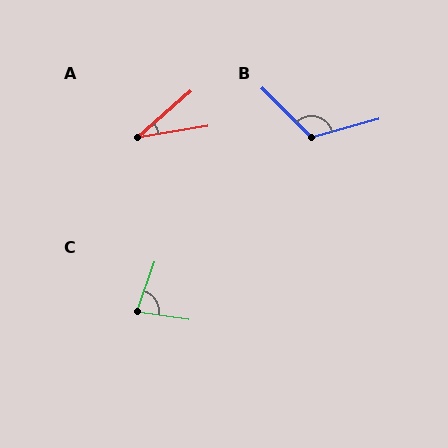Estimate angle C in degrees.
Approximately 79 degrees.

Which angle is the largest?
B, at approximately 120 degrees.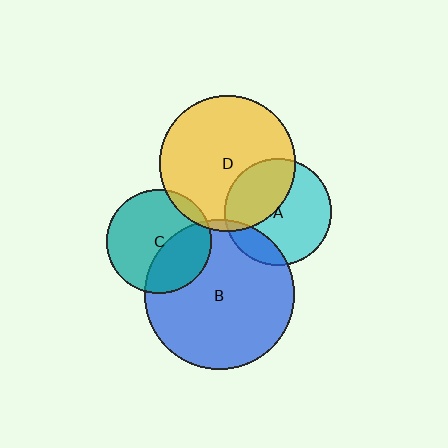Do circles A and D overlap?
Yes.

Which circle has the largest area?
Circle B (blue).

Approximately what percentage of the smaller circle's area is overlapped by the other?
Approximately 40%.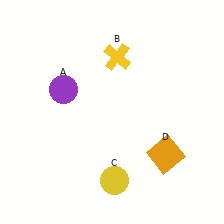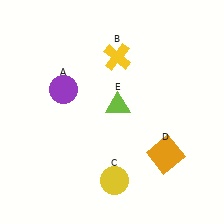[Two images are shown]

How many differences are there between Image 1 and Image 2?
There is 1 difference between the two images.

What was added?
A lime triangle (E) was added in Image 2.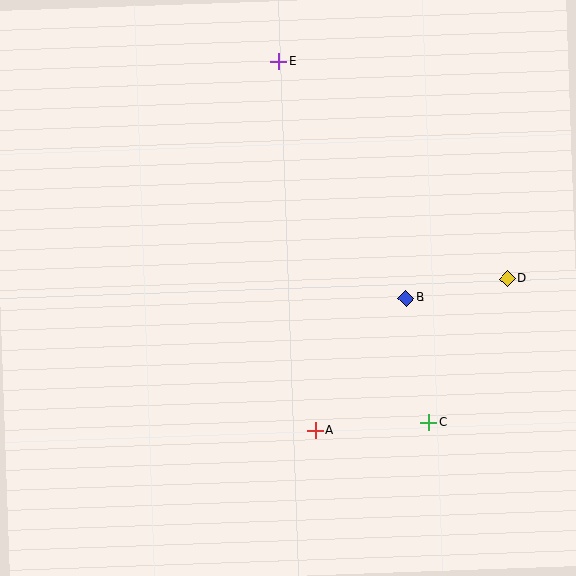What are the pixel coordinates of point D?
Point D is at (507, 278).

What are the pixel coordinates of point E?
Point E is at (279, 61).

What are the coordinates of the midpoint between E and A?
The midpoint between E and A is at (297, 246).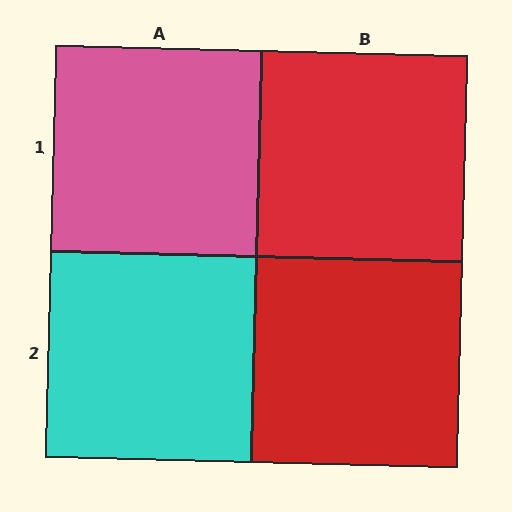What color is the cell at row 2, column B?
Red.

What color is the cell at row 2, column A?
Cyan.